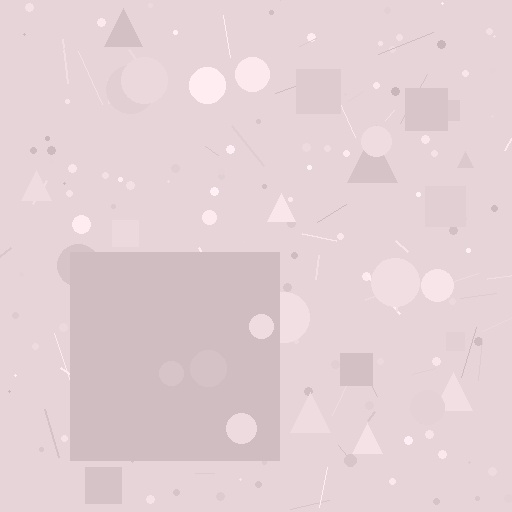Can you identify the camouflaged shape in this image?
The camouflaged shape is a square.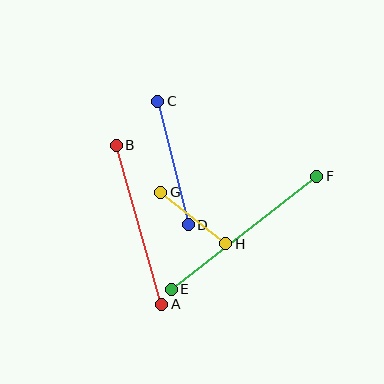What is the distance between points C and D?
The distance is approximately 127 pixels.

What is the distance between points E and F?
The distance is approximately 184 pixels.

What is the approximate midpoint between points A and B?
The midpoint is at approximately (139, 225) pixels.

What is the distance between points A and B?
The distance is approximately 165 pixels.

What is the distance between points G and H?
The distance is approximately 83 pixels.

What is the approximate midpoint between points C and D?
The midpoint is at approximately (173, 163) pixels.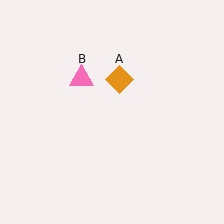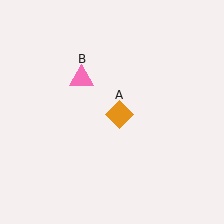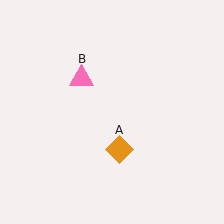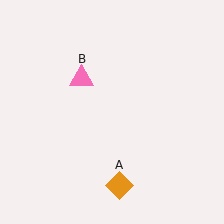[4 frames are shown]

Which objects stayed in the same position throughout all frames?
Pink triangle (object B) remained stationary.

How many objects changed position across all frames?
1 object changed position: orange diamond (object A).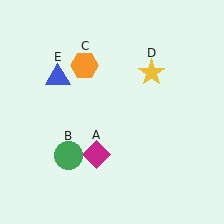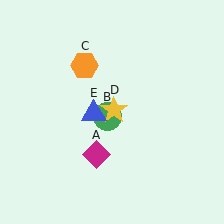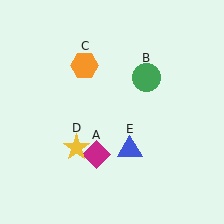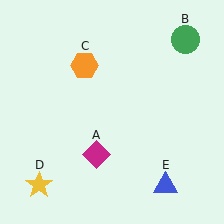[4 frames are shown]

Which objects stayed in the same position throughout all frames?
Magenta diamond (object A) and orange hexagon (object C) remained stationary.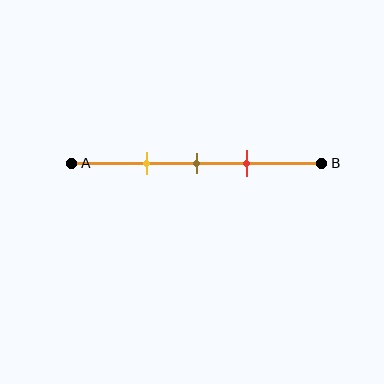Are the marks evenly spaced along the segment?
Yes, the marks are approximately evenly spaced.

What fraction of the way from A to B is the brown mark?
The brown mark is approximately 50% (0.5) of the way from A to B.